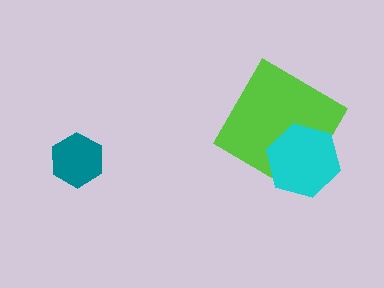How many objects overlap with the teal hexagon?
0 objects overlap with the teal hexagon.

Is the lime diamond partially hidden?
Yes, it is partially covered by another shape.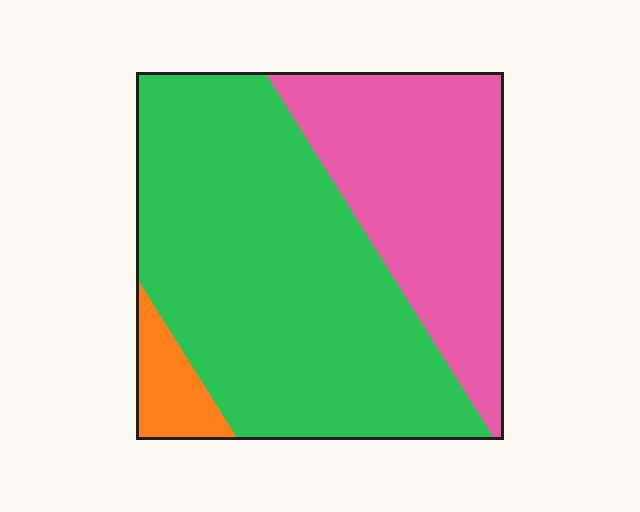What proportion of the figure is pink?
Pink covers around 35% of the figure.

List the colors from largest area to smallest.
From largest to smallest: green, pink, orange.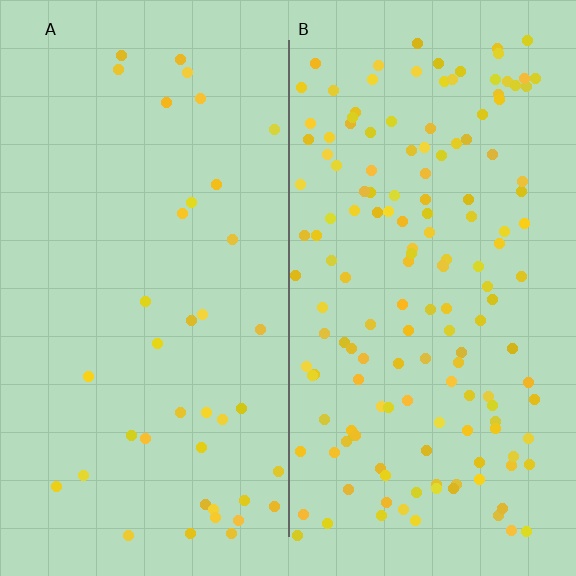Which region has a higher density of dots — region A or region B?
B (the right).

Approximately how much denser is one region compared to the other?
Approximately 4.0× — region B over region A.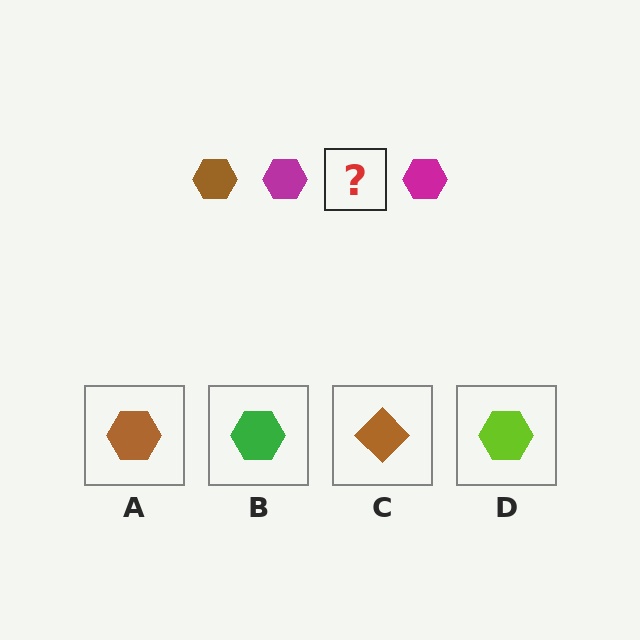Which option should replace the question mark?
Option A.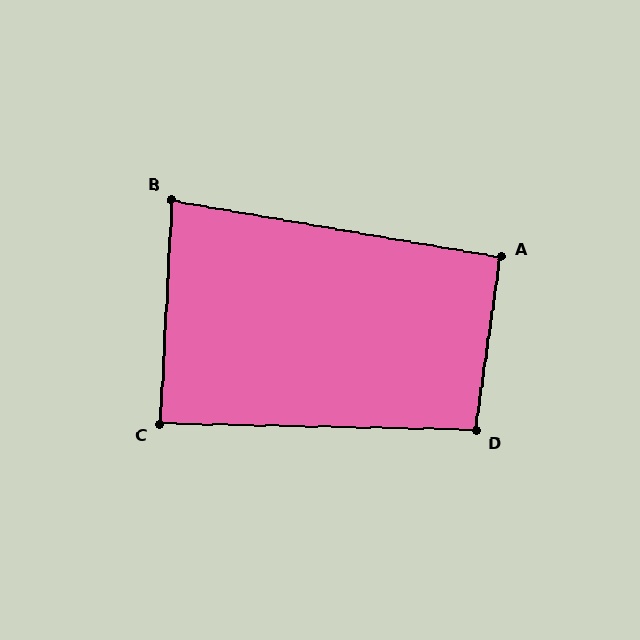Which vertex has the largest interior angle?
D, at approximately 97 degrees.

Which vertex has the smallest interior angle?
B, at approximately 83 degrees.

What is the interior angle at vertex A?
Approximately 92 degrees (approximately right).